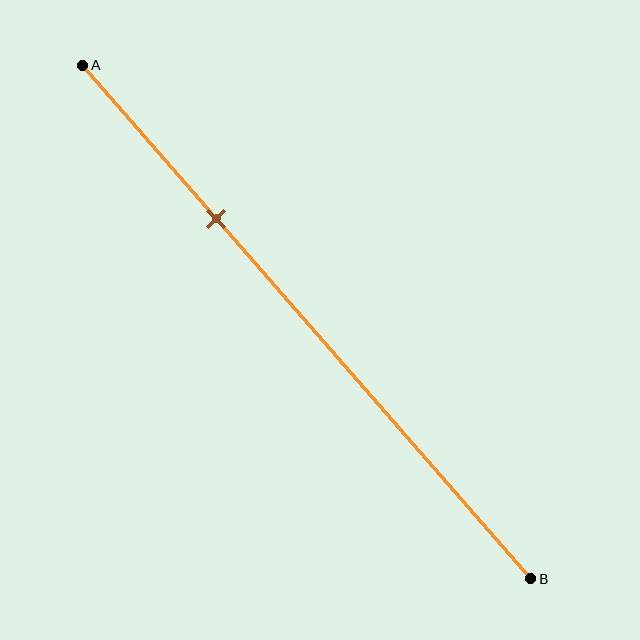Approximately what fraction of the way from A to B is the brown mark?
The brown mark is approximately 30% of the way from A to B.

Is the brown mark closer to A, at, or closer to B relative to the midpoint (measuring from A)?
The brown mark is closer to point A than the midpoint of segment AB.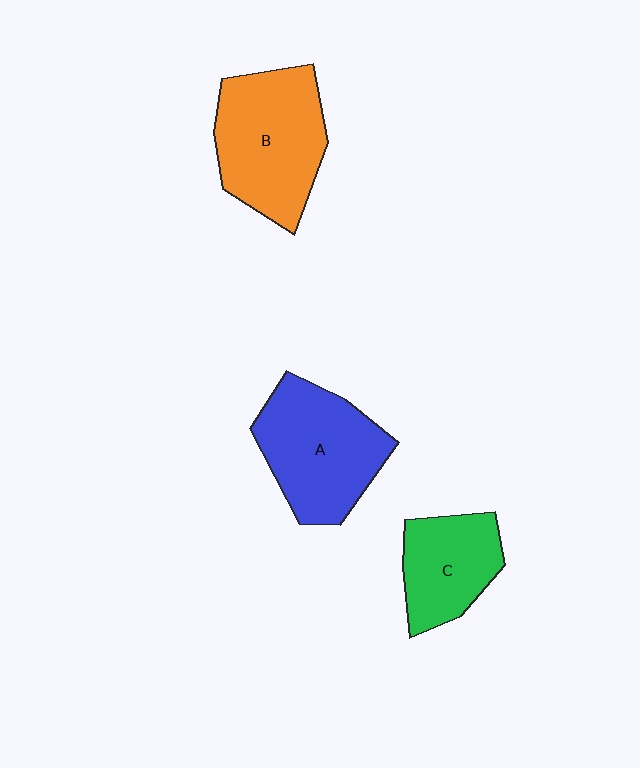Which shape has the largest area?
Shape B (orange).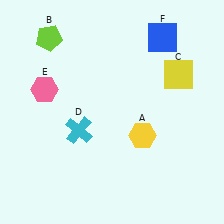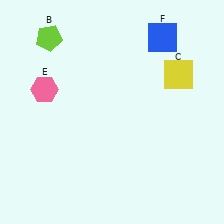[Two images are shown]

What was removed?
The yellow hexagon (A), the cyan cross (D) were removed in Image 2.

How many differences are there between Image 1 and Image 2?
There are 2 differences between the two images.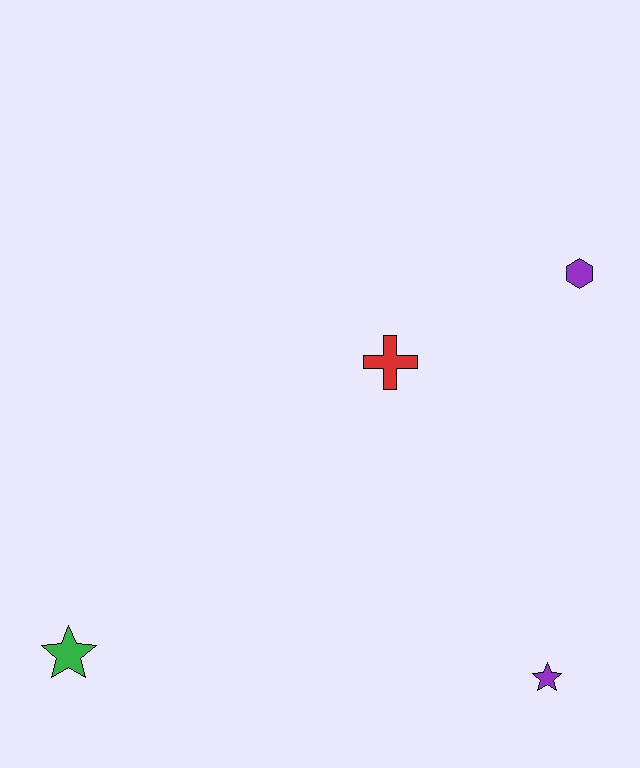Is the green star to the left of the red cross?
Yes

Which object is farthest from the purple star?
The green star is farthest from the purple star.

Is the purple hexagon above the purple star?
Yes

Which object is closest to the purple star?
The red cross is closest to the purple star.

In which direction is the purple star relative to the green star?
The purple star is to the right of the green star.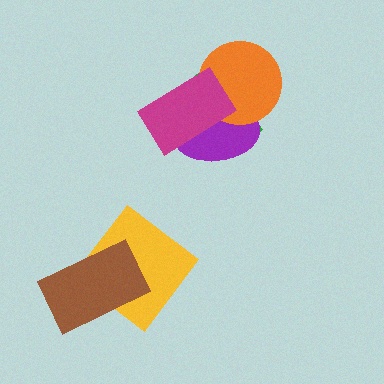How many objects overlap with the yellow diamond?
1 object overlaps with the yellow diamond.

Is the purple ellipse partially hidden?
Yes, it is partially covered by another shape.